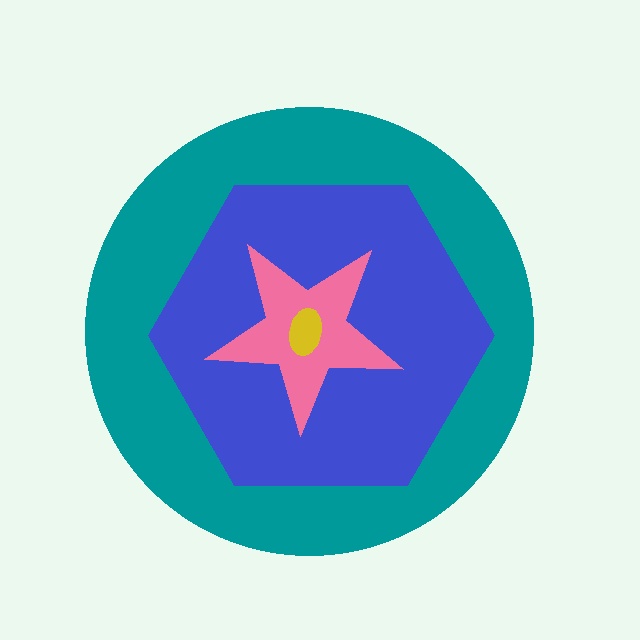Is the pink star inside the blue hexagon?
Yes.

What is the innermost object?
The yellow ellipse.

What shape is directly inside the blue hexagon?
The pink star.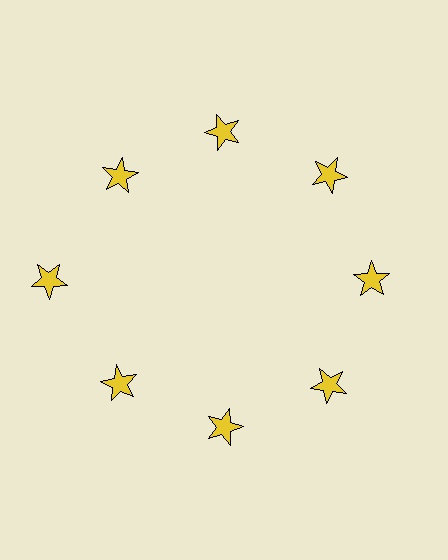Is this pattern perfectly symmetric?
No. The 8 yellow stars are arranged in a ring, but one element near the 9 o'clock position is pushed outward from the center, breaking the 8-fold rotational symmetry.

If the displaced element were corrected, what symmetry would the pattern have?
It would have 8-fold rotational symmetry — the pattern would map onto itself every 45 degrees.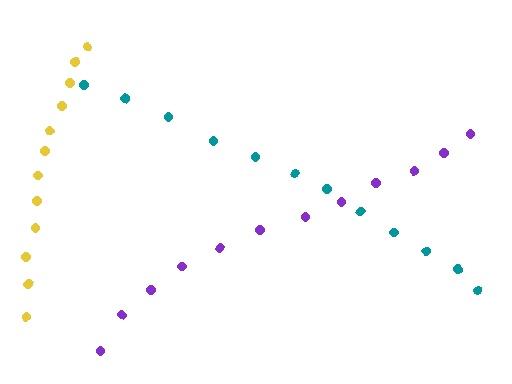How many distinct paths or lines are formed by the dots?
There are 3 distinct paths.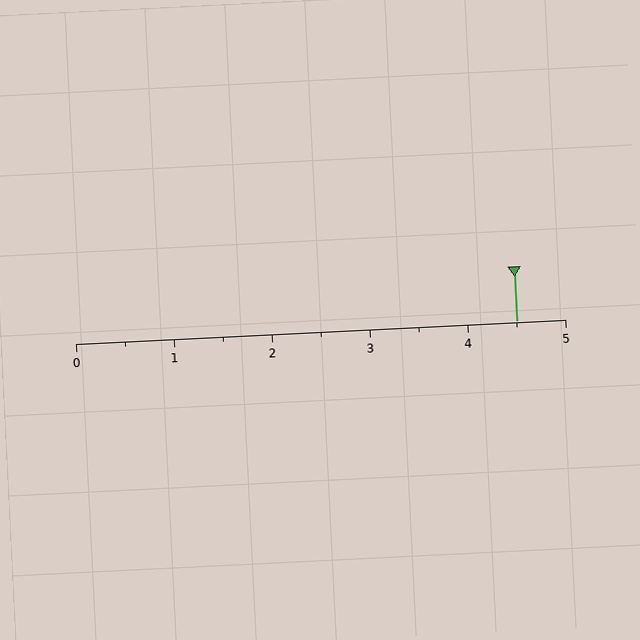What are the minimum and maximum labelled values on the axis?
The axis runs from 0 to 5.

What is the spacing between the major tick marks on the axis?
The major ticks are spaced 1 apart.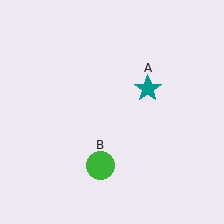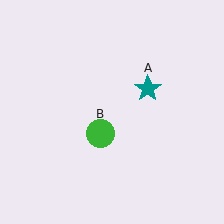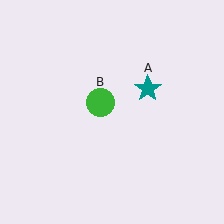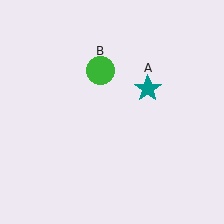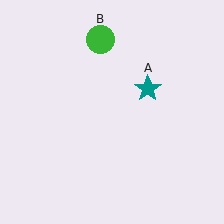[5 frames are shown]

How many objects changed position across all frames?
1 object changed position: green circle (object B).